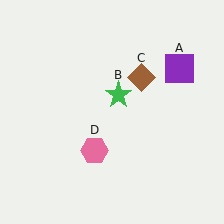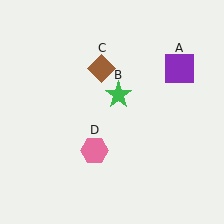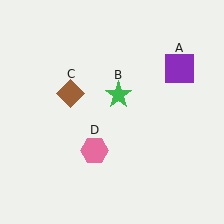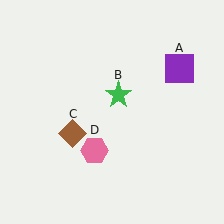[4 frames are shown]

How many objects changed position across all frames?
1 object changed position: brown diamond (object C).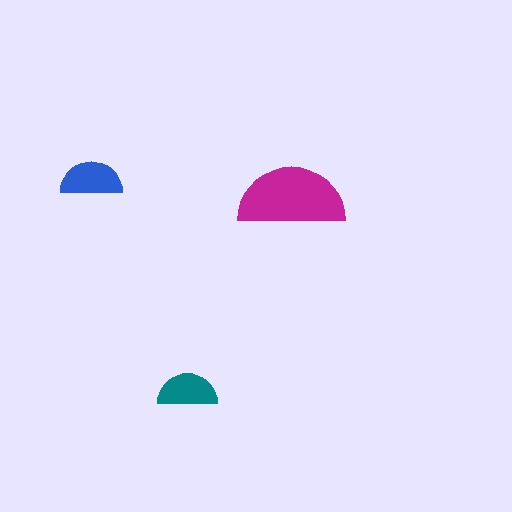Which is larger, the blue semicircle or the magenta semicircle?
The magenta one.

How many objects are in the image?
There are 3 objects in the image.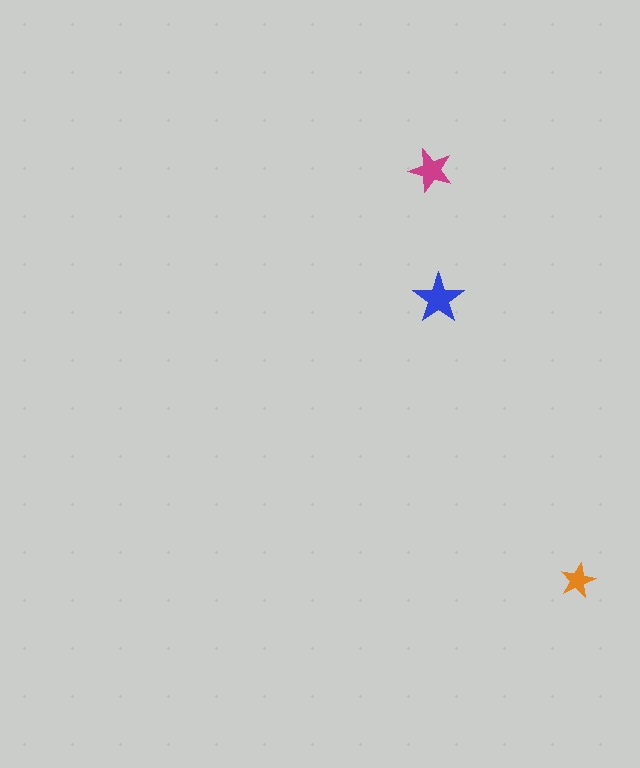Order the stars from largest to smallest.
the blue one, the magenta one, the orange one.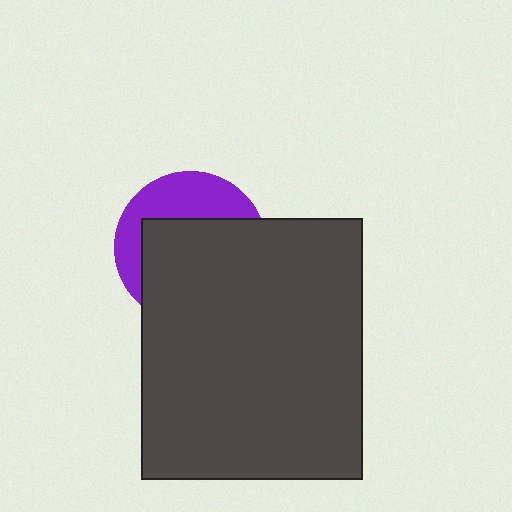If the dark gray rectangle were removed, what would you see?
You would see the complete purple circle.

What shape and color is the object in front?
The object in front is a dark gray rectangle.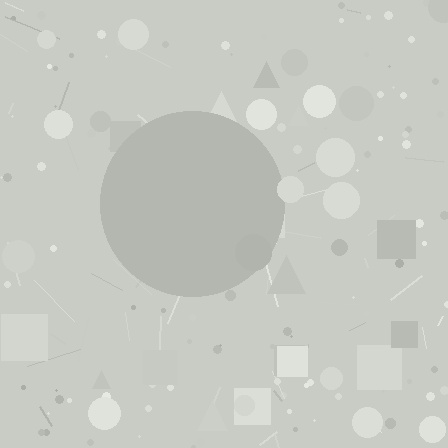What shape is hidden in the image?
A circle is hidden in the image.